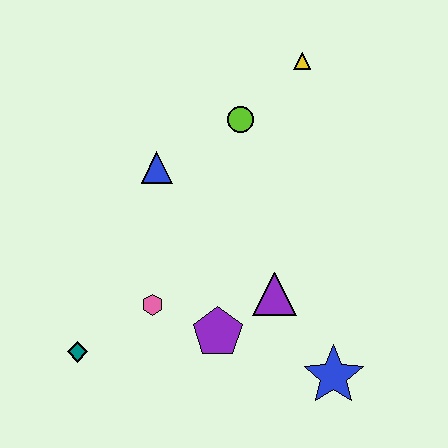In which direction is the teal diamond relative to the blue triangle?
The teal diamond is below the blue triangle.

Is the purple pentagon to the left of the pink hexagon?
No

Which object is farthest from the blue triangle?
The blue star is farthest from the blue triangle.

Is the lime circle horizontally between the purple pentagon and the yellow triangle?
Yes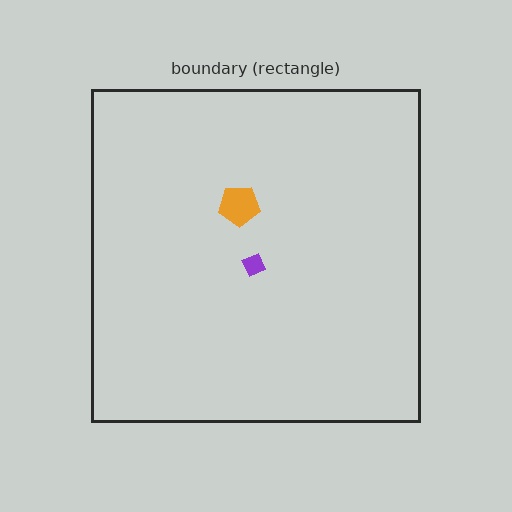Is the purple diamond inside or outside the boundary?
Inside.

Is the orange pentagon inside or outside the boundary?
Inside.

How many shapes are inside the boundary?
2 inside, 0 outside.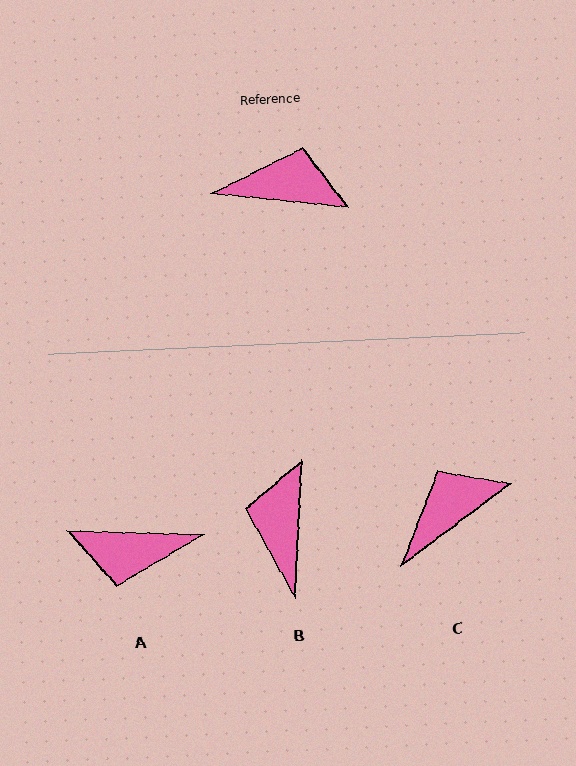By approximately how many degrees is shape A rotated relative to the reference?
Approximately 176 degrees clockwise.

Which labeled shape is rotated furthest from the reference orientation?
A, about 176 degrees away.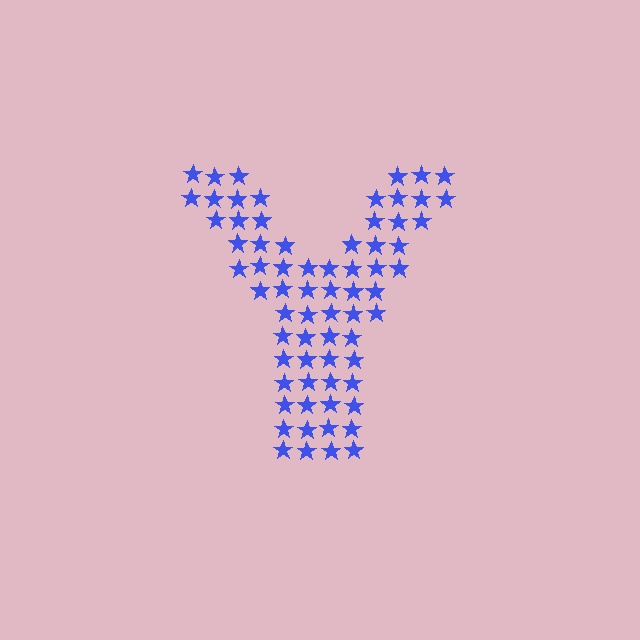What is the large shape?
The large shape is the letter Y.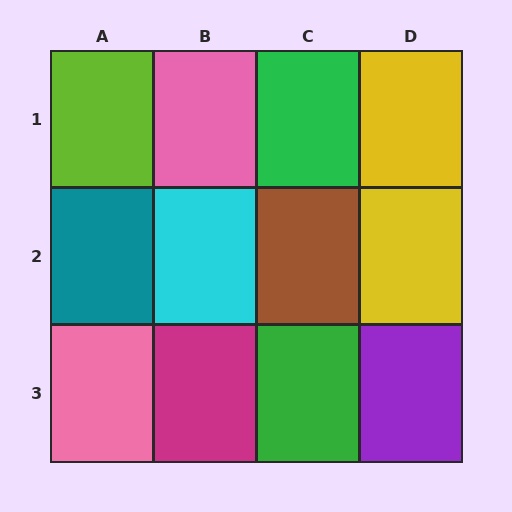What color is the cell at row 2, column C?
Brown.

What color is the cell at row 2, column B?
Cyan.